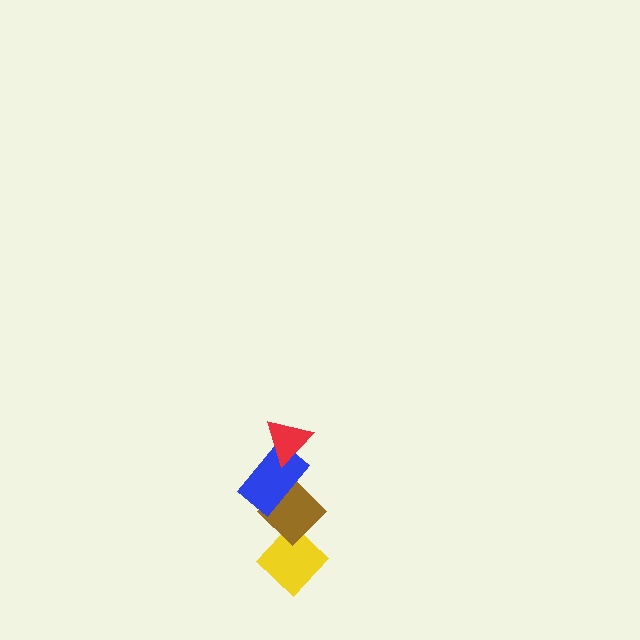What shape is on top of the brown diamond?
The blue rectangle is on top of the brown diamond.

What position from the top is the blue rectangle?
The blue rectangle is 2nd from the top.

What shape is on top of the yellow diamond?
The brown diamond is on top of the yellow diamond.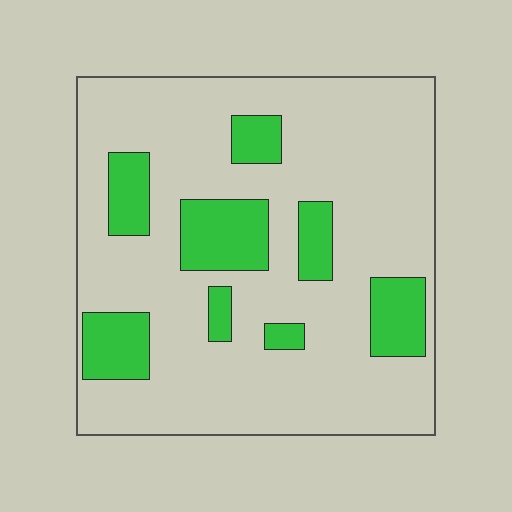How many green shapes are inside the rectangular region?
8.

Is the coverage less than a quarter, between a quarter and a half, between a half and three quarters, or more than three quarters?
Less than a quarter.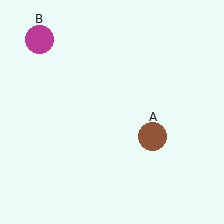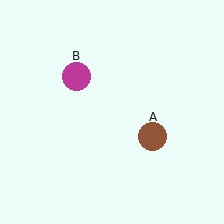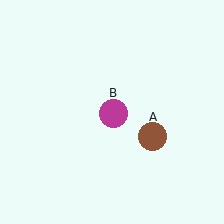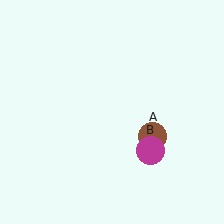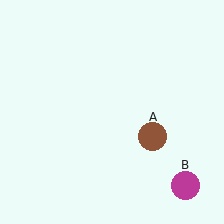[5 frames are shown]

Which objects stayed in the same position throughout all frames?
Brown circle (object A) remained stationary.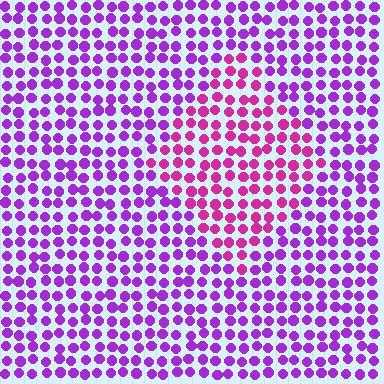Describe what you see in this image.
The image is filled with small purple elements in a uniform arrangement. A diamond-shaped region is visible where the elements are tinted to a slightly different hue, forming a subtle color boundary.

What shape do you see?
I see a diamond.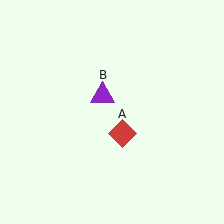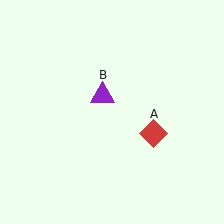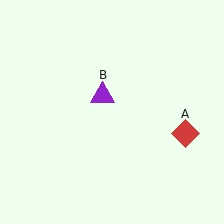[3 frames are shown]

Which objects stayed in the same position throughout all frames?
Purple triangle (object B) remained stationary.